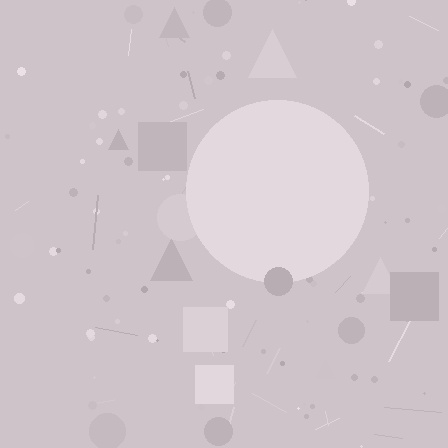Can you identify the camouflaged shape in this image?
The camouflaged shape is a circle.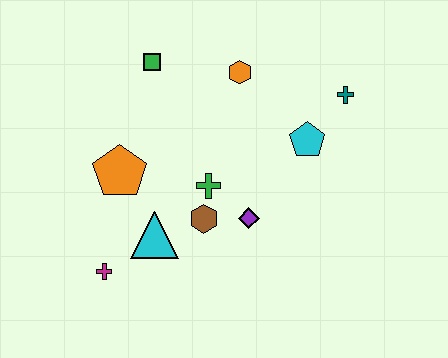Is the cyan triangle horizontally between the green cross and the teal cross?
No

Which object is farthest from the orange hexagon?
The magenta cross is farthest from the orange hexagon.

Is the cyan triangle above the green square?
No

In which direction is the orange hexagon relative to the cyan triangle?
The orange hexagon is above the cyan triangle.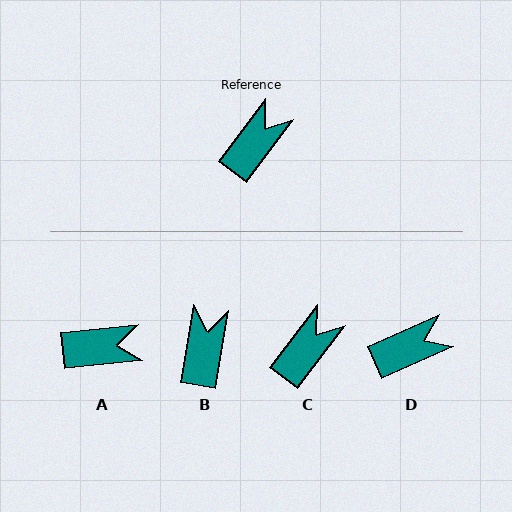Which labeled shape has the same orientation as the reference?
C.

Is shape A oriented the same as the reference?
No, it is off by about 47 degrees.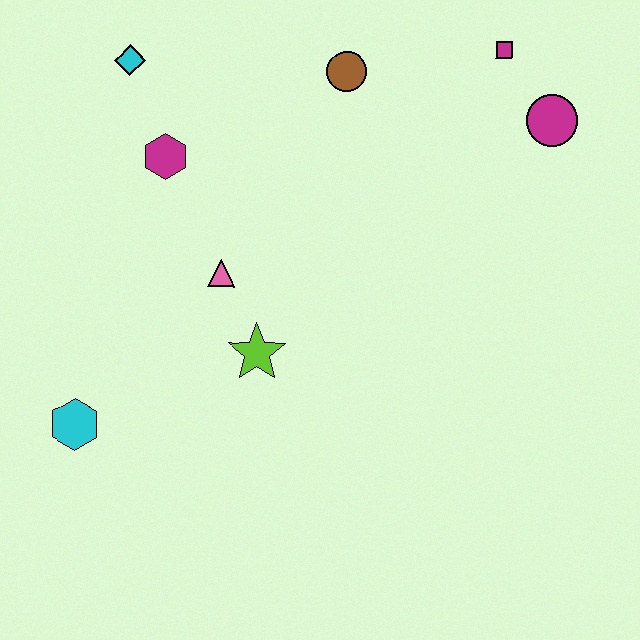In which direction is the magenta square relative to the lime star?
The magenta square is above the lime star.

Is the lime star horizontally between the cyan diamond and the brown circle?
Yes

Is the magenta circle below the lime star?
No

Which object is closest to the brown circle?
The magenta square is closest to the brown circle.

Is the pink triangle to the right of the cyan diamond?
Yes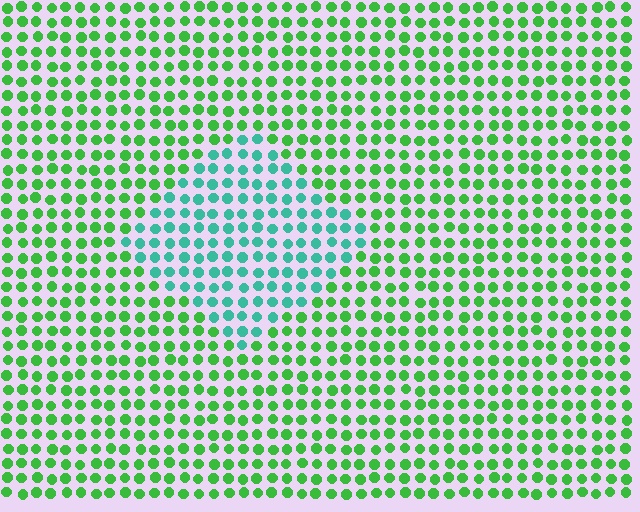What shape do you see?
I see a diamond.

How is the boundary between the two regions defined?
The boundary is defined purely by a slight shift in hue (about 45 degrees). Spacing, size, and orientation are identical on both sides.